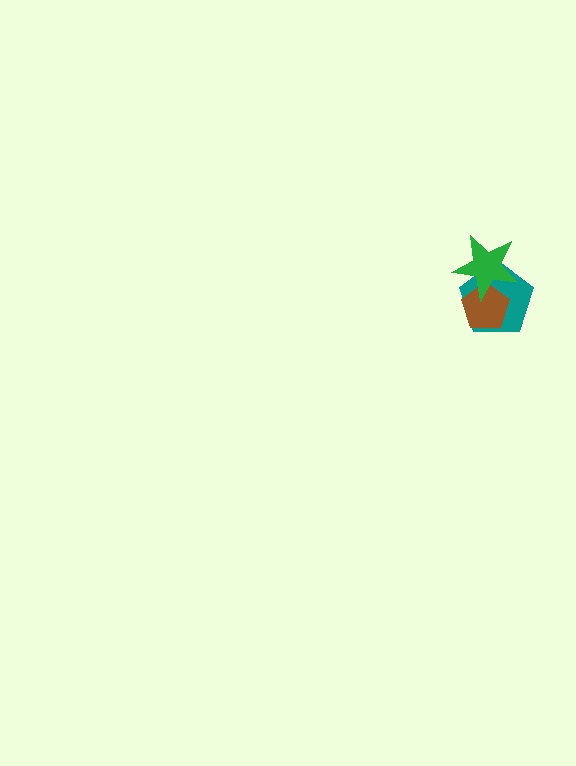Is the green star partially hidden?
No, no other shape covers it.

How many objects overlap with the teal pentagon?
2 objects overlap with the teal pentagon.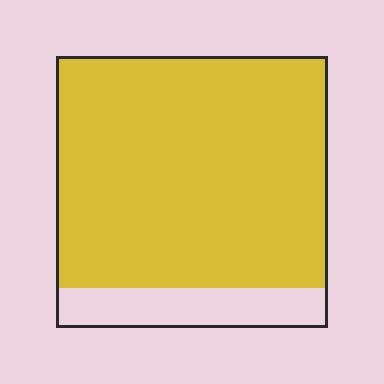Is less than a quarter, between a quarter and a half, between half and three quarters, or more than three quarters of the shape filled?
More than three quarters.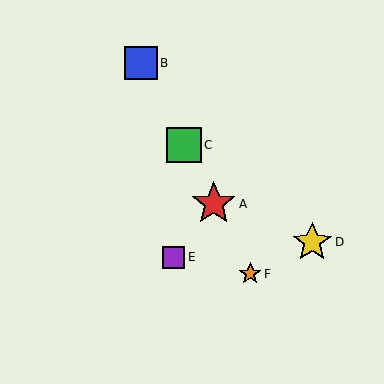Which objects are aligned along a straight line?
Objects A, B, C, F are aligned along a straight line.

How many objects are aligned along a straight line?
4 objects (A, B, C, F) are aligned along a straight line.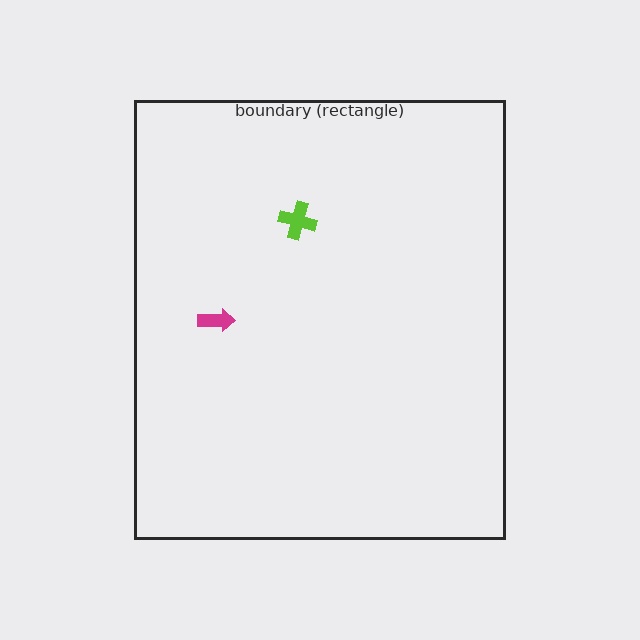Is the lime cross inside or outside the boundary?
Inside.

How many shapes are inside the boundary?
2 inside, 0 outside.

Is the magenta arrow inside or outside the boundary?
Inside.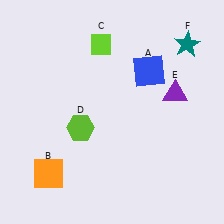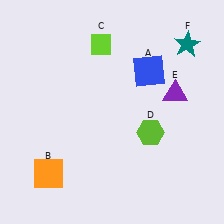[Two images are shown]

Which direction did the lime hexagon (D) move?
The lime hexagon (D) moved right.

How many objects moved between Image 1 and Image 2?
1 object moved between the two images.